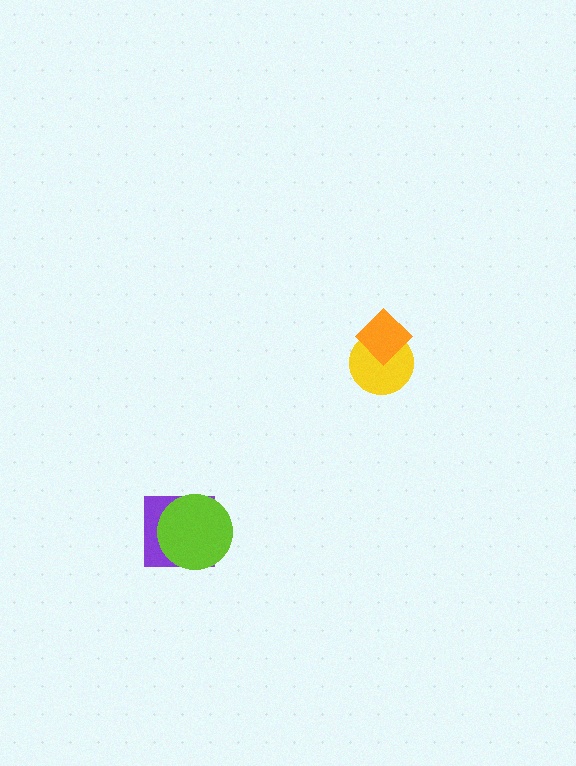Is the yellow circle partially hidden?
Yes, it is partially covered by another shape.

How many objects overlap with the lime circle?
1 object overlaps with the lime circle.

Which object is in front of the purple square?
The lime circle is in front of the purple square.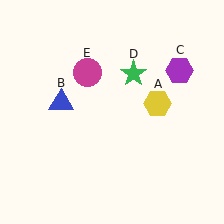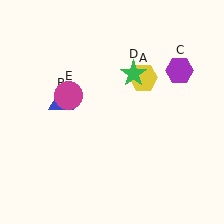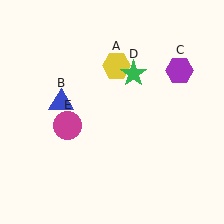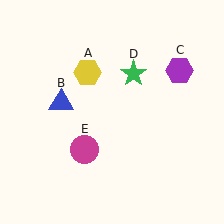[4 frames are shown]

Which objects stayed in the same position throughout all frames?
Blue triangle (object B) and purple hexagon (object C) and green star (object D) remained stationary.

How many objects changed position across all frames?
2 objects changed position: yellow hexagon (object A), magenta circle (object E).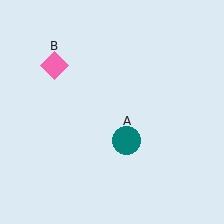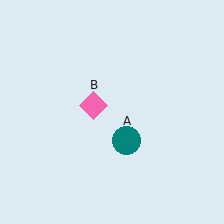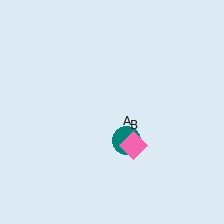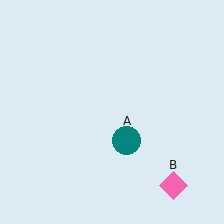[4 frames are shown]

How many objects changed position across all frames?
1 object changed position: pink diamond (object B).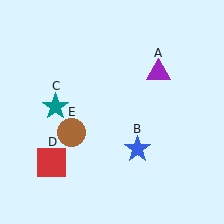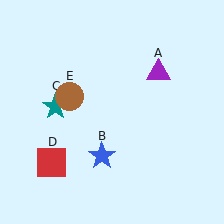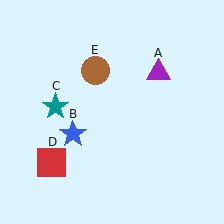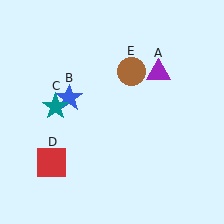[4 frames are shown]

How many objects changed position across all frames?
2 objects changed position: blue star (object B), brown circle (object E).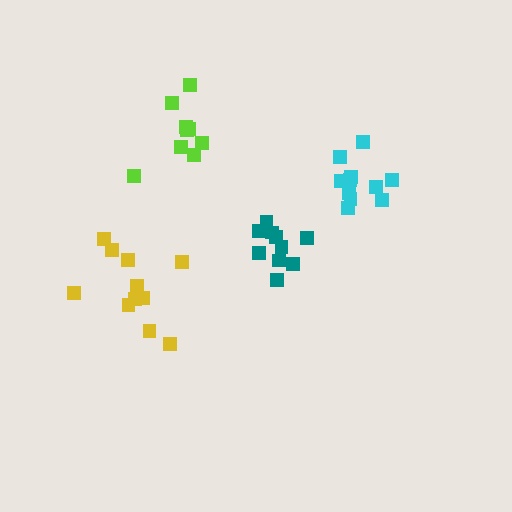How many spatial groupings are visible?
There are 4 spatial groupings.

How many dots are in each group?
Group 1: 9 dots, Group 2: 11 dots, Group 3: 11 dots, Group 4: 10 dots (41 total).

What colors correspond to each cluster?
The clusters are colored: lime, cyan, yellow, teal.